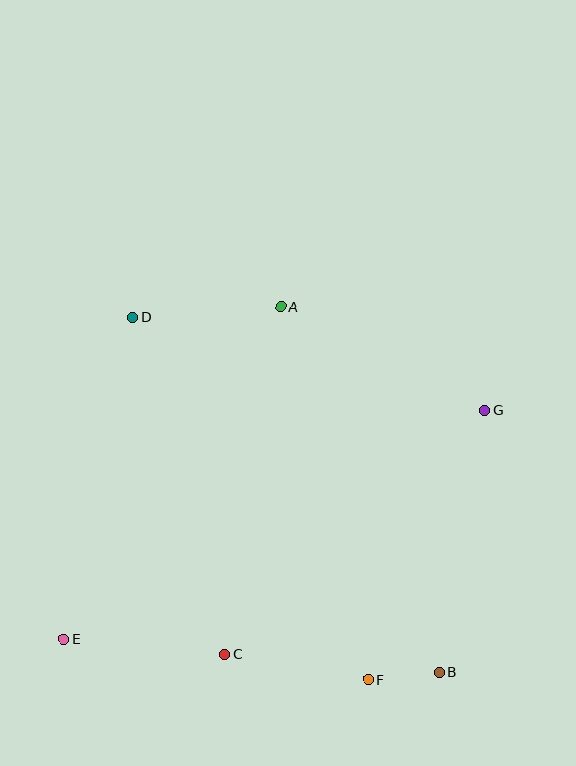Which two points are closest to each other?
Points B and F are closest to each other.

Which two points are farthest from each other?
Points E and G are farthest from each other.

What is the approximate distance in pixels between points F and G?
The distance between F and G is approximately 293 pixels.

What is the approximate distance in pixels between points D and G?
The distance between D and G is approximately 364 pixels.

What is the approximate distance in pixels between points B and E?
The distance between B and E is approximately 377 pixels.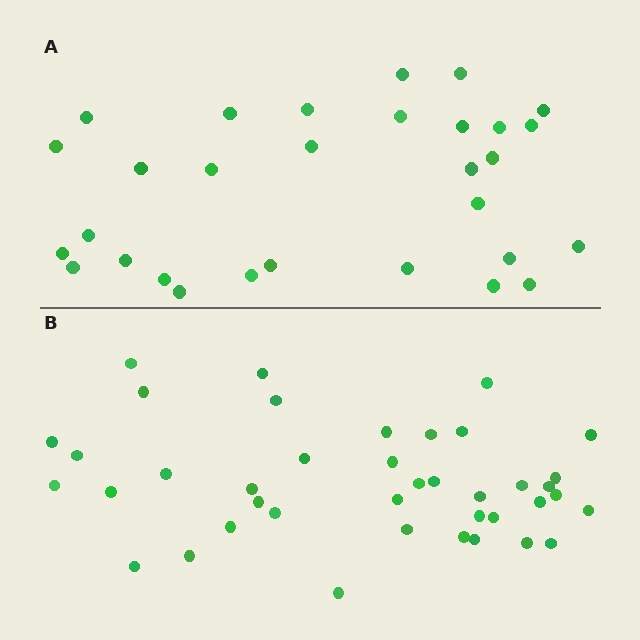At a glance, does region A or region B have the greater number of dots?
Region B (the bottom region) has more dots.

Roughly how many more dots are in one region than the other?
Region B has roughly 10 or so more dots than region A.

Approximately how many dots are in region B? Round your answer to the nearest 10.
About 40 dots.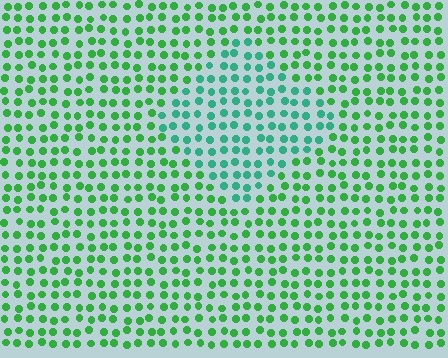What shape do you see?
I see a diamond.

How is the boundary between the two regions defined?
The boundary is defined purely by a slight shift in hue (about 34 degrees). Spacing, size, and orientation are identical on both sides.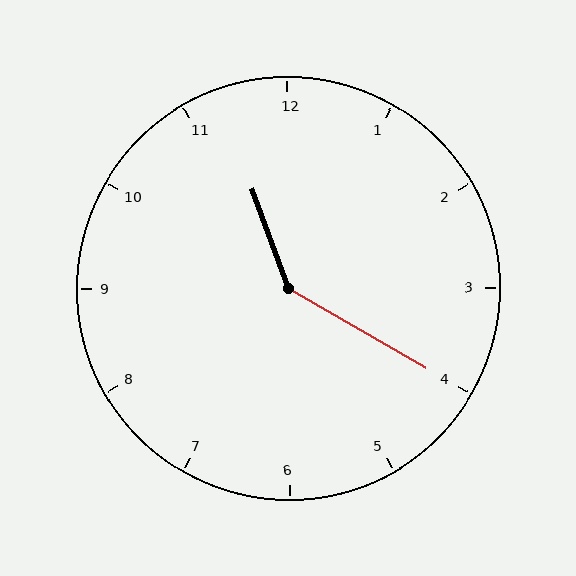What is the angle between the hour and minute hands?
Approximately 140 degrees.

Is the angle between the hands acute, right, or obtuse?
It is obtuse.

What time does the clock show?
11:20.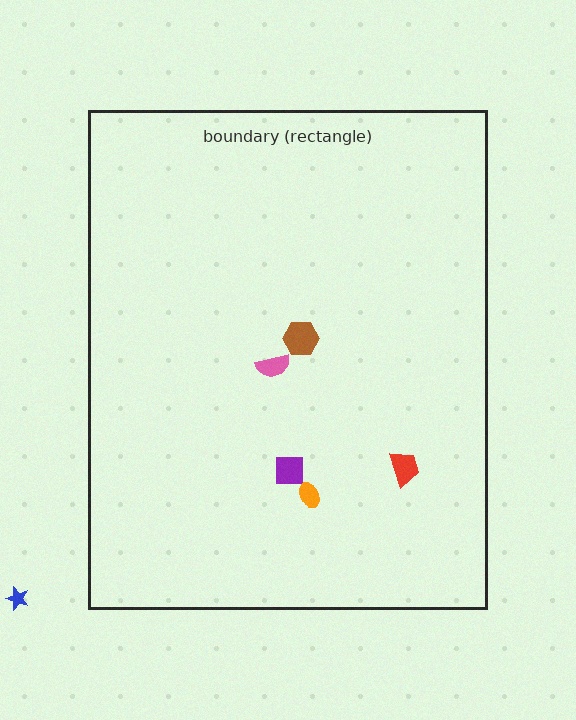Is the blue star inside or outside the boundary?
Outside.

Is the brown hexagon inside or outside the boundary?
Inside.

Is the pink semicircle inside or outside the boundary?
Inside.